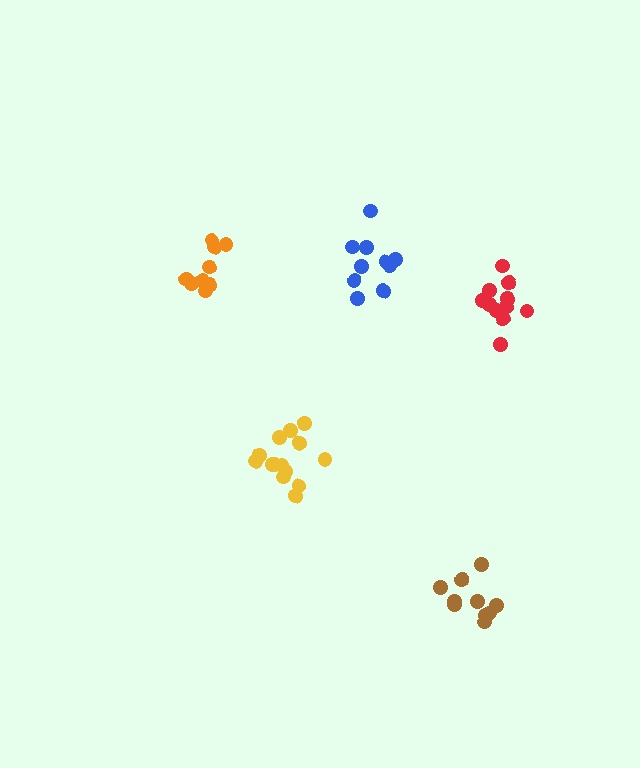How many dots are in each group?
Group 1: 12 dots, Group 2: 14 dots, Group 3: 10 dots, Group 4: 10 dots, Group 5: 9 dots (55 total).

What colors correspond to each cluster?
The clusters are colored: red, yellow, blue, brown, orange.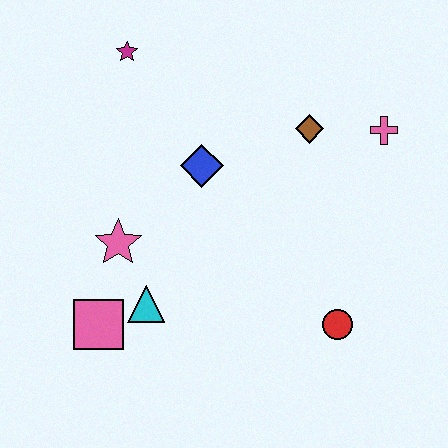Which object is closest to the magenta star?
The blue diamond is closest to the magenta star.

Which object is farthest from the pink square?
The pink cross is farthest from the pink square.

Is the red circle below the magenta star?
Yes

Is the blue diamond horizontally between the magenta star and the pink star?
No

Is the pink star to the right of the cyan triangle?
No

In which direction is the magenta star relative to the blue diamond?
The magenta star is above the blue diamond.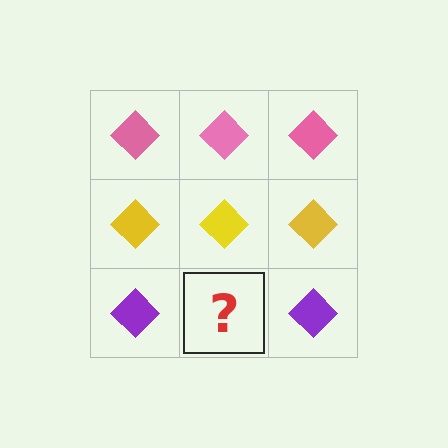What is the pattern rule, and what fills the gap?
The rule is that each row has a consistent color. The gap should be filled with a purple diamond.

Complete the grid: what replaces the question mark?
The question mark should be replaced with a purple diamond.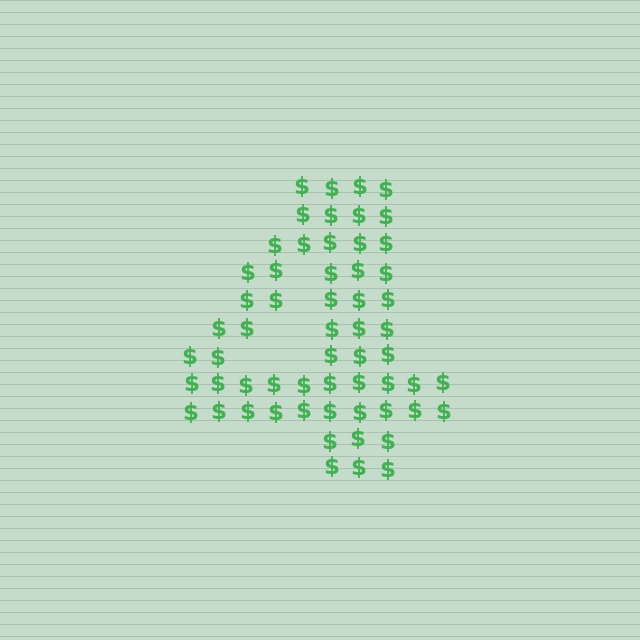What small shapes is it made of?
It is made of small dollar signs.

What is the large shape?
The large shape is the digit 4.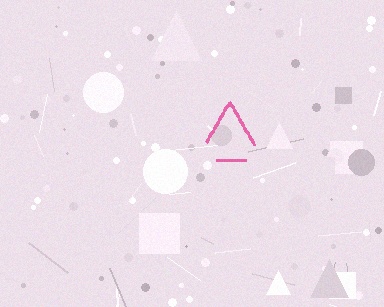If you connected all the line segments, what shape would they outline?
They would outline a triangle.